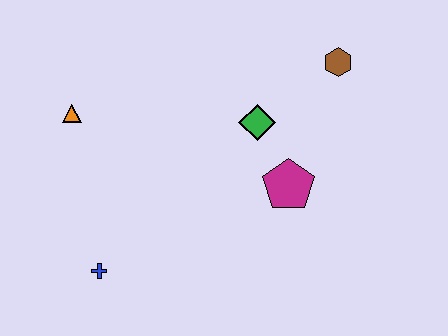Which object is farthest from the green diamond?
The blue cross is farthest from the green diamond.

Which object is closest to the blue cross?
The orange triangle is closest to the blue cross.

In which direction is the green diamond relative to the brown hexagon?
The green diamond is to the left of the brown hexagon.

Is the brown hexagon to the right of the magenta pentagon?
Yes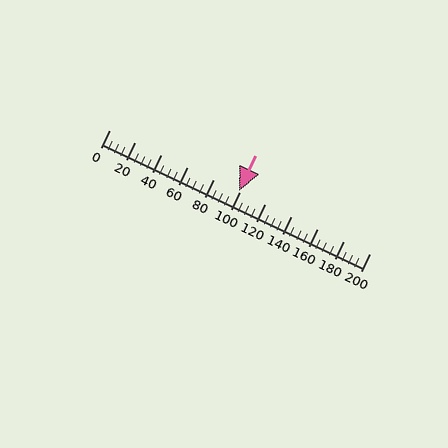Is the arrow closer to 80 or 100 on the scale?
The arrow is closer to 100.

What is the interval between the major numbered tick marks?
The major tick marks are spaced 20 units apart.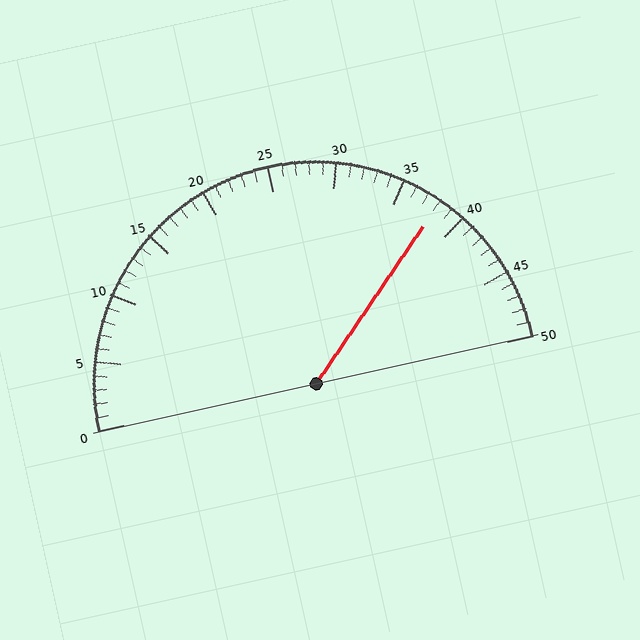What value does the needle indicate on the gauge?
The needle indicates approximately 38.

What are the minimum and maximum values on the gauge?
The gauge ranges from 0 to 50.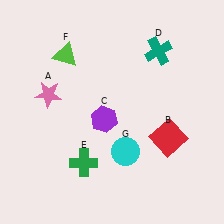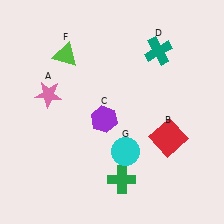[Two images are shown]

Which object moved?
The green cross (E) moved right.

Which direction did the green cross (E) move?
The green cross (E) moved right.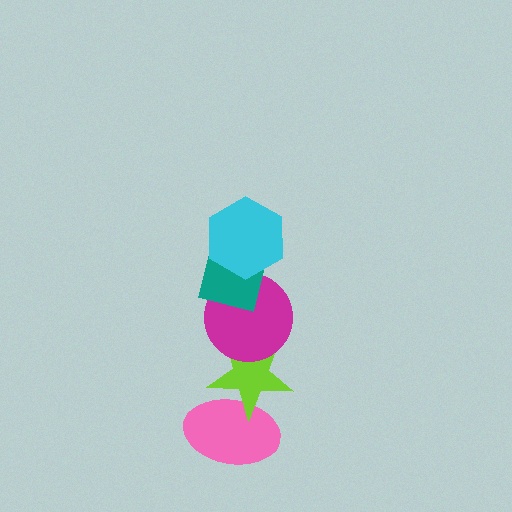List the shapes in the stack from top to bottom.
From top to bottom: the cyan hexagon, the teal square, the magenta circle, the lime star, the pink ellipse.